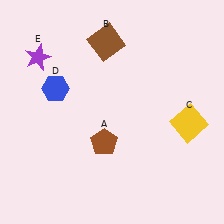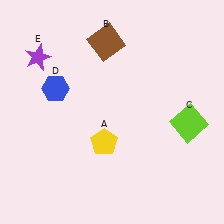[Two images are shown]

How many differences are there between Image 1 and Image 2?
There are 2 differences between the two images.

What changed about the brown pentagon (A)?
In Image 1, A is brown. In Image 2, it changed to yellow.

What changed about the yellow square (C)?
In Image 1, C is yellow. In Image 2, it changed to lime.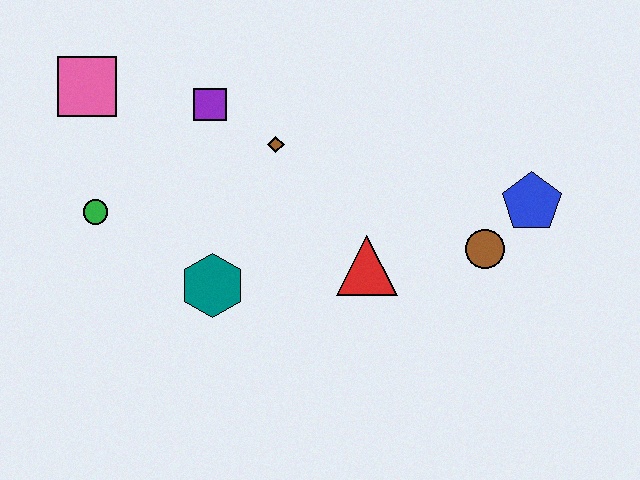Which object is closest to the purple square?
The brown diamond is closest to the purple square.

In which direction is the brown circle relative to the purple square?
The brown circle is to the right of the purple square.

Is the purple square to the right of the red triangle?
No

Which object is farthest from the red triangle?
The pink square is farthest from the red triangle.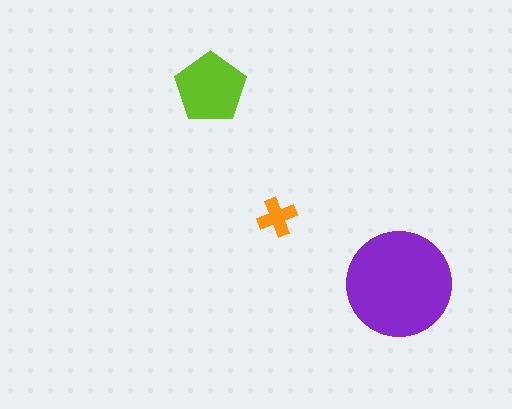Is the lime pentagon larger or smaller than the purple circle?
Smaller.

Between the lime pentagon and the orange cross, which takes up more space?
The lime pentagon.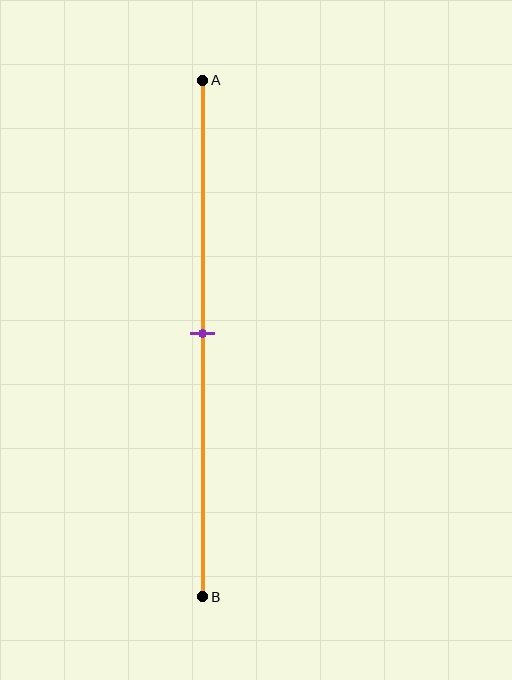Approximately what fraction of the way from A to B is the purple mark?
The purple mark is approximately 50% of the way from A to B.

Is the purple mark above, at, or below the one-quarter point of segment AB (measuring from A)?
The purple mark is below the one-quarter point of segment AB.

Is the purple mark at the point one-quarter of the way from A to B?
No, the mark is at about 50% from A, not at the 25% one-quarter point.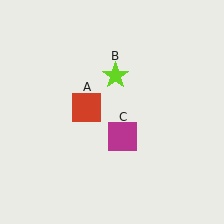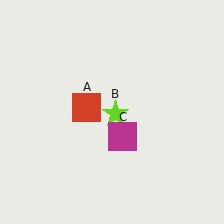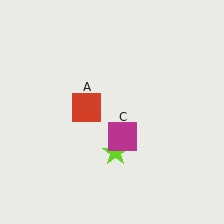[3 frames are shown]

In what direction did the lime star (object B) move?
The lime star (object B) moved down.